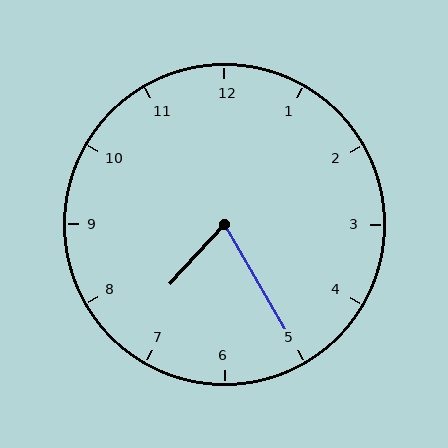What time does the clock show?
7:25.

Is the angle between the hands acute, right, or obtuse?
It is acute.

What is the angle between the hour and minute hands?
Approximately 72 degrees.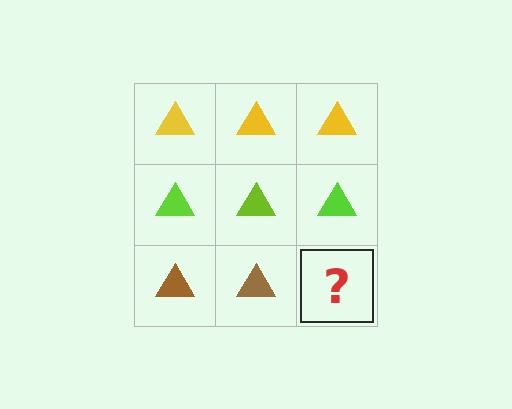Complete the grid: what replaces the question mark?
The question mark should be replaced with a brown triangle.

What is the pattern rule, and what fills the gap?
The rule is that each row has a consistent color. The gap should be filled with a brown triangle.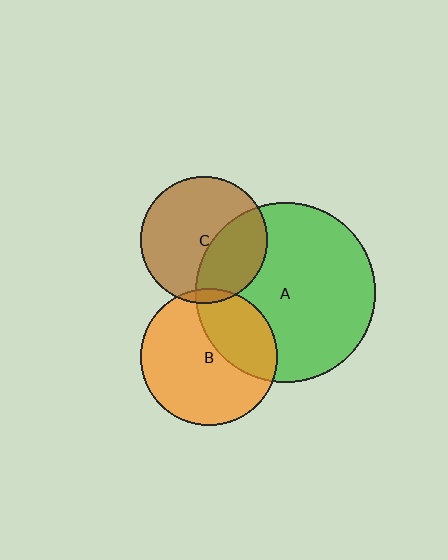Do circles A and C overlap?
Yes.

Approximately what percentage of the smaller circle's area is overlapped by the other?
Approximately 35%.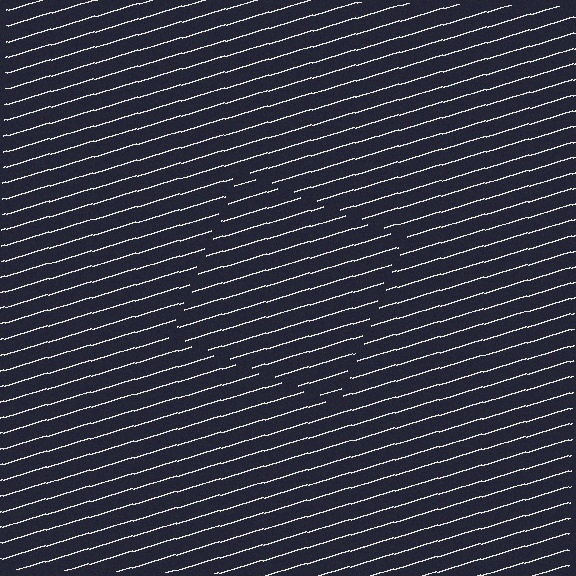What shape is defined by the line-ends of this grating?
An illusory square. The interior of the shape contains the same grating, shifted by half a period — the contour is defined by the phase discontinuity where line-ends from the inner and outer gratings abut.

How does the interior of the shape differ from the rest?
The interior of the shape contains the same grating, shifted by half a period — the contour is defined by the phase discontinuity where line-ends from the inner and outer gratings abut.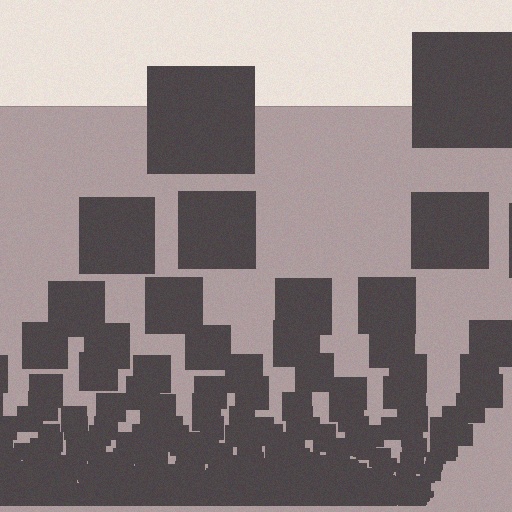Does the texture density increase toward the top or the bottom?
Density increases toward the bottom.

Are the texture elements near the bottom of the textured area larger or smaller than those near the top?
Smaller. The gradient is inverted — elements near the bottom are smaller and denser.